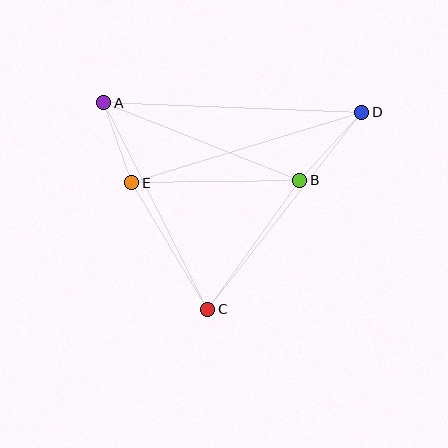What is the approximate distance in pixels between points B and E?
The distance between B and E is approximately 168 pixels.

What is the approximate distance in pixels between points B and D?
The distance between B and D is approximately 92 pixels.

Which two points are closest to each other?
Points A and E are closest to each other.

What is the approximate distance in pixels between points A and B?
The distance between A and B is approximately 211 pixels.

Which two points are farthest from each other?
Points A and D are farthest from each other.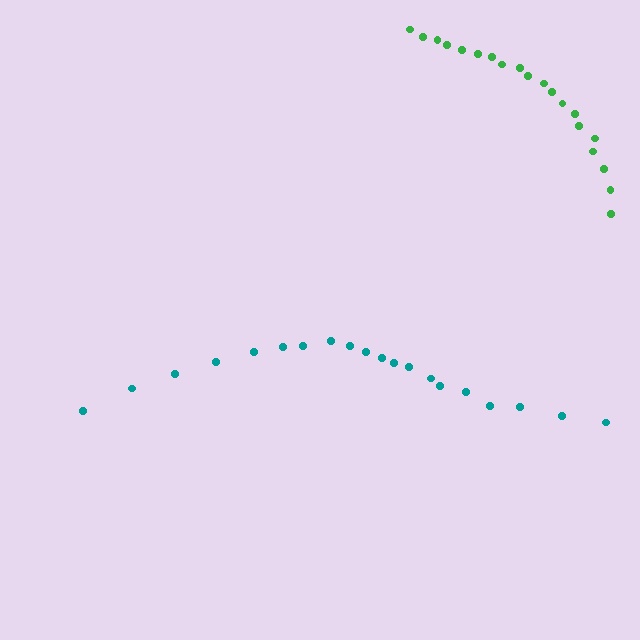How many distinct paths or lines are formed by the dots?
There are 2 distinct paths.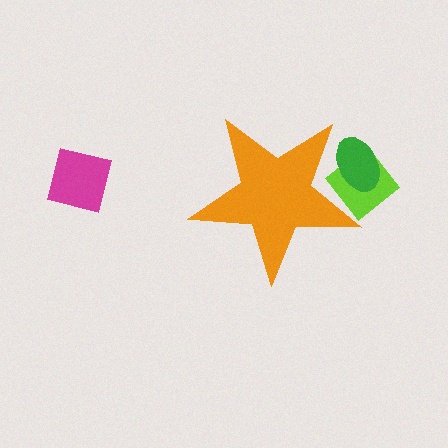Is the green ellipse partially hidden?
Yes, the green ellipse is partially hidden behind the orange star.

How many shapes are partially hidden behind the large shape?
2 shapes are partially hidden.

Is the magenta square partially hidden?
No, the magenta square is fully visible.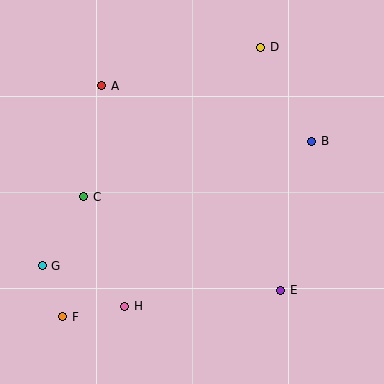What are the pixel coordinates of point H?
Point H is at (125, 306).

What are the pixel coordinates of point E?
Point E is at (281, 290).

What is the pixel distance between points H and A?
The distance between H and A is 222 pixels.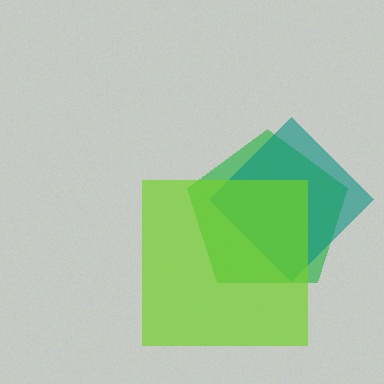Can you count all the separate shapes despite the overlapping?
Yes, there are 3 separate shapes.